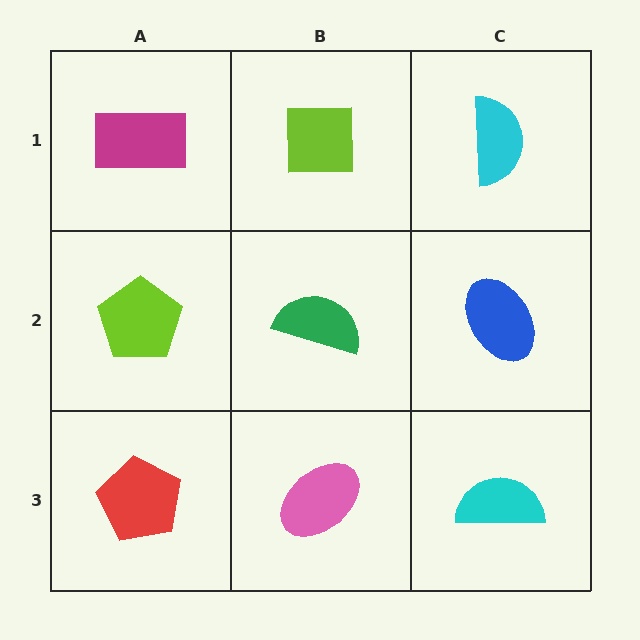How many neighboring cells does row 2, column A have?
3.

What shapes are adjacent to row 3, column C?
A blue ellipse (row 2, column C), a pink ellipse (row 3, column B).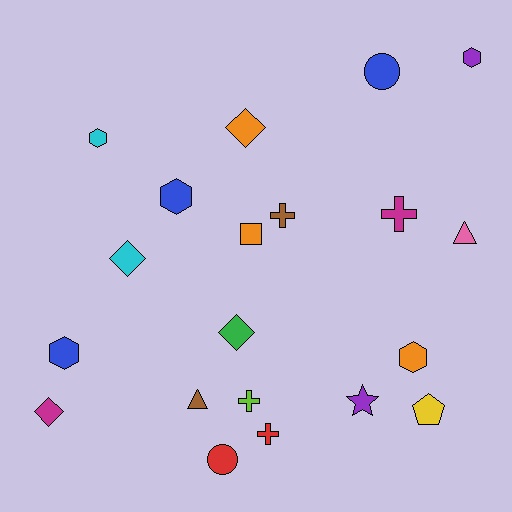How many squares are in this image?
There is 1 square.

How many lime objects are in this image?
There is 1 lime object.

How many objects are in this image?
There are 20 objects.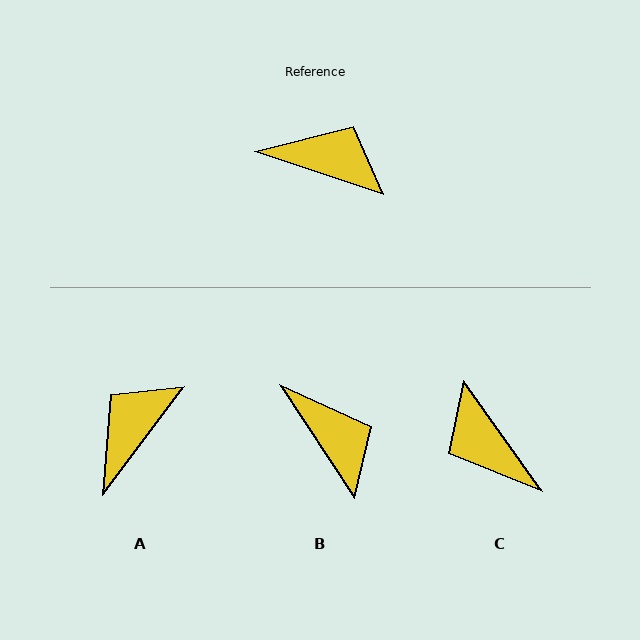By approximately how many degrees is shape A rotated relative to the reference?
Approximately 72 degrees counter-clockwise.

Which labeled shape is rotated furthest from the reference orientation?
C, about 144 degrees away.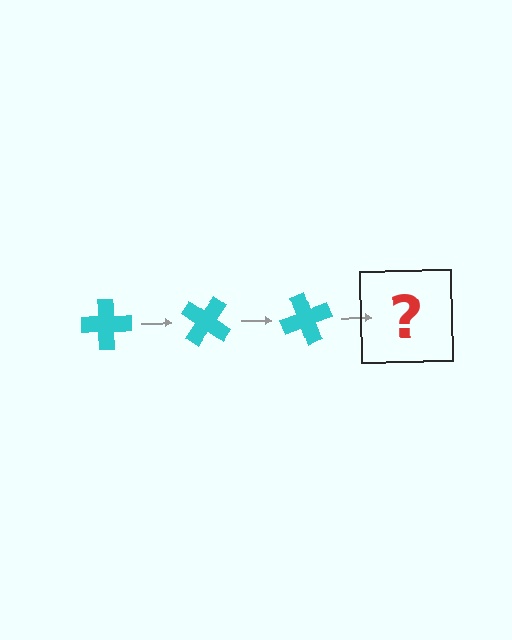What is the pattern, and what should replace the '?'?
The pattern is that the cross rotates 35 degrees each step. The '?' should be a cyan cross rotated 105 degrees.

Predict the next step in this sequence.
The next step is a cyan cross rotated 105 degrees.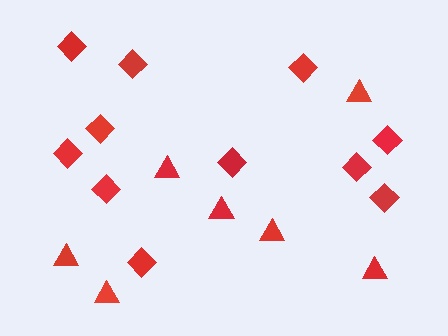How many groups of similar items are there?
There are 2 groups: one group of diamonds (11) and one group of triangles (7).